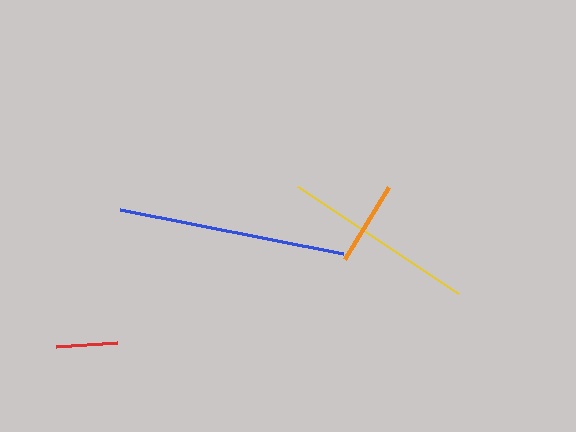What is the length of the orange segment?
The orange segment is approximately 85 pixels long.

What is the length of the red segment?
The red segment is approximately 62 pixels long.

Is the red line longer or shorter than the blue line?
The blue line is longer than the red line.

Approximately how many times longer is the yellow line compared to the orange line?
The yellow line is approximately 2.3 times the length of the orange line.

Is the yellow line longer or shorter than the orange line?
The yellow line is longer than the orange line.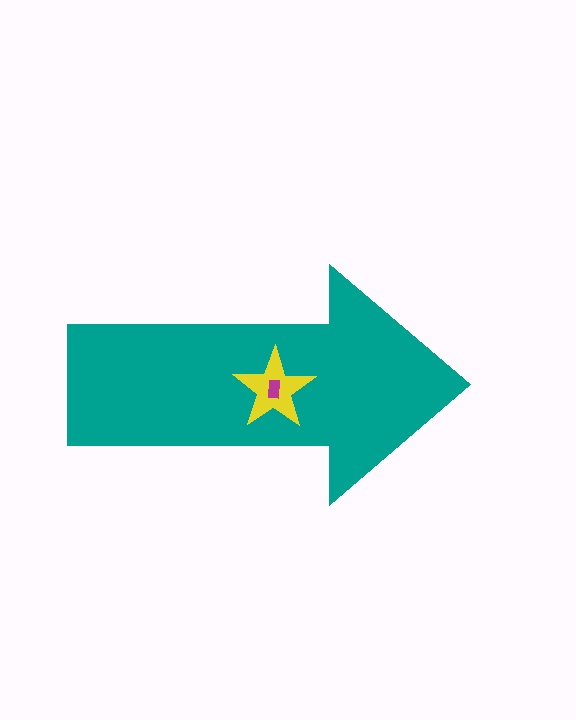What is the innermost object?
The magenta rectangle.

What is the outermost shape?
The teal arrow.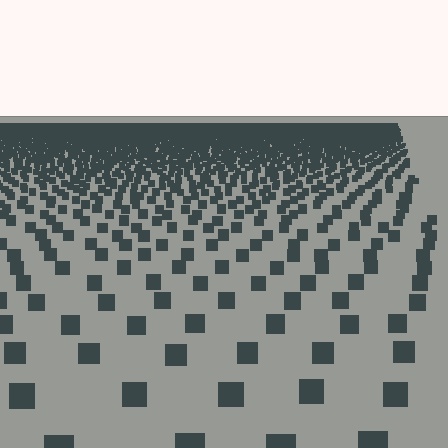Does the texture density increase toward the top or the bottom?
Density increases toward the top.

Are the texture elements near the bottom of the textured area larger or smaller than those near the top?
Larger. Near the bottom, elements are closer to the viewer and appear at a bigger on-screen size.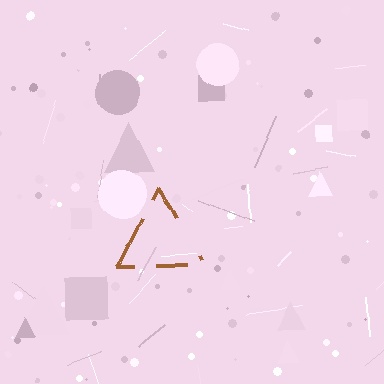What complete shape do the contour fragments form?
The contour fragments form a triangle.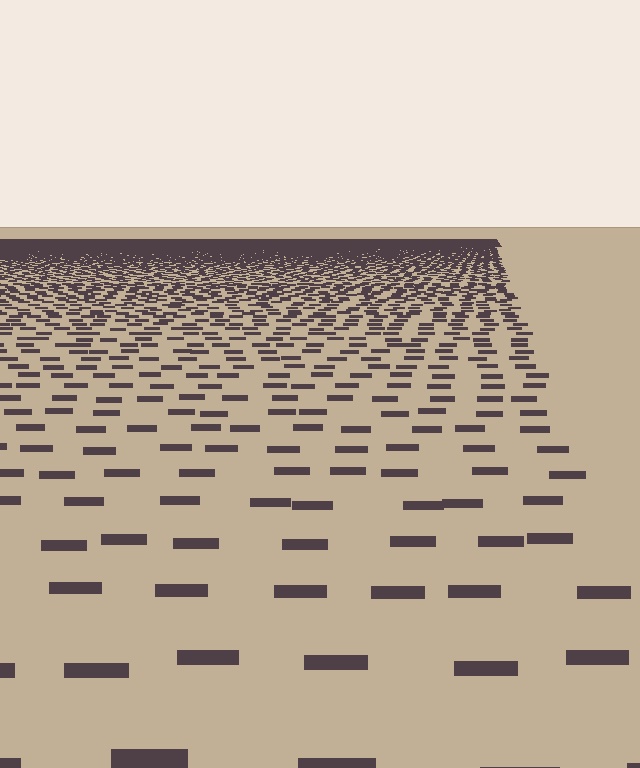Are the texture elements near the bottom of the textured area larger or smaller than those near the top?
Larger. Near the bottom, elements are closer to the viewer and appear at a bigger on-screen size.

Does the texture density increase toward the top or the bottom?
Density increases toward the top.